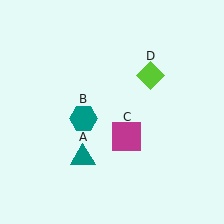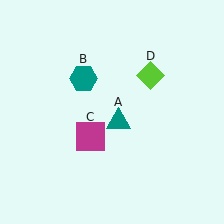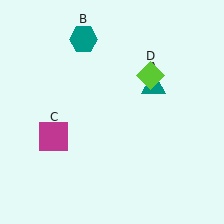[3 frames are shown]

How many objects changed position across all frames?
3 objects changed position: teal triangle (object A), teal hexagon (object B), magenta square (object C).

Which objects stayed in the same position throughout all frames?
Lime diamond (object D) remained stationary.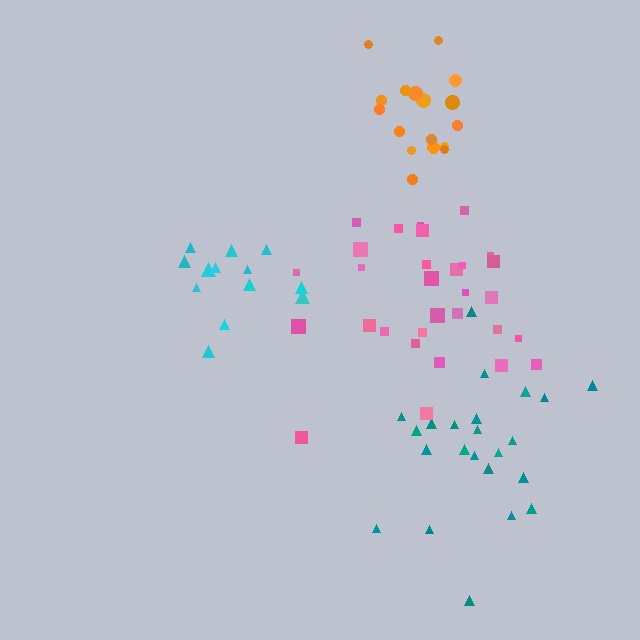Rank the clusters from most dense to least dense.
orange, pink, teal, cyan.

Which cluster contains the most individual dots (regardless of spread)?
Pink (30).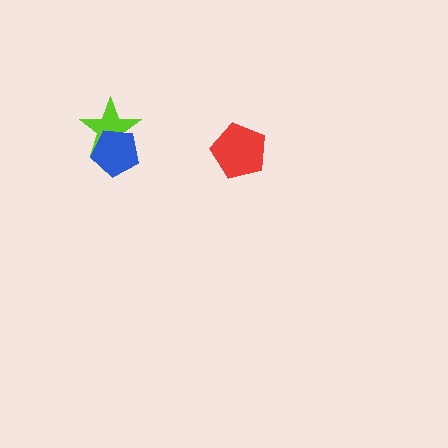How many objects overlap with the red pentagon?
0 objects overlap with the red pentagon.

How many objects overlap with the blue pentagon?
1 object overlaps with the blue pentagon.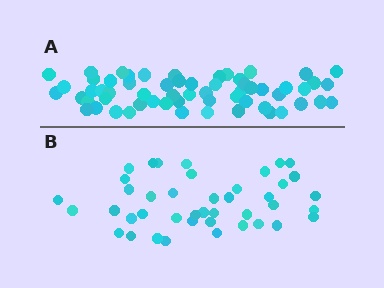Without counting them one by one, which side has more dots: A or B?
Region A (the top region) has more dots.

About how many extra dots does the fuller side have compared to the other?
Region A has approximately 20 more dots than region B.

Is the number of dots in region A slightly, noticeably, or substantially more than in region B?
Region A has noticeably more, but not dramatically so. The ratio is roughly 1.4 to 1.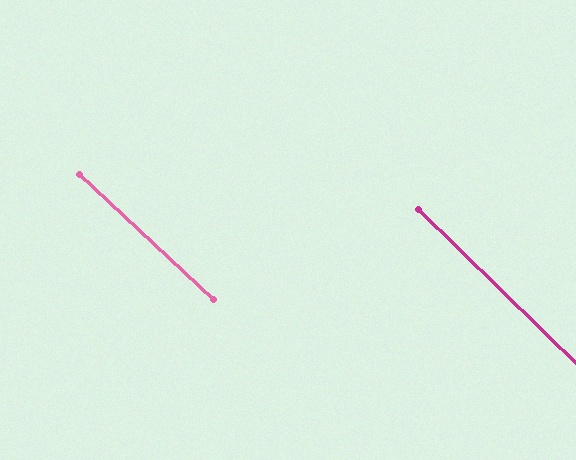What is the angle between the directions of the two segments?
Approximately 1 degree.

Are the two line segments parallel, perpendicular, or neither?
Parallel — their directions differ by only 1.1°.